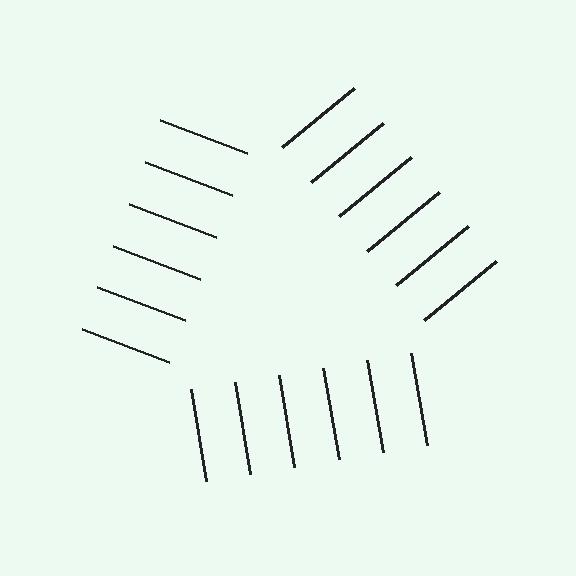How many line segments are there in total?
18 — 6 along each of the 3 edges.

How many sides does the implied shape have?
3 sides — the line-ends trace a triangle.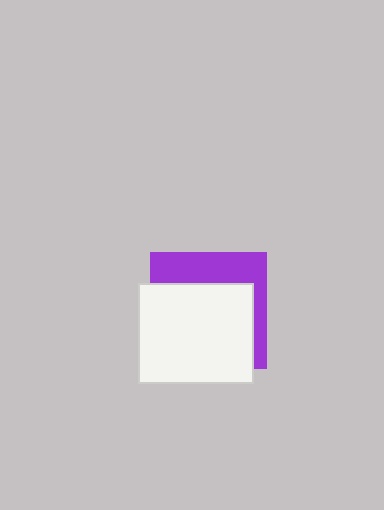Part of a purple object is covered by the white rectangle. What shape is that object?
It is a square.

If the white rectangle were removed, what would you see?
You would see the complete purple square.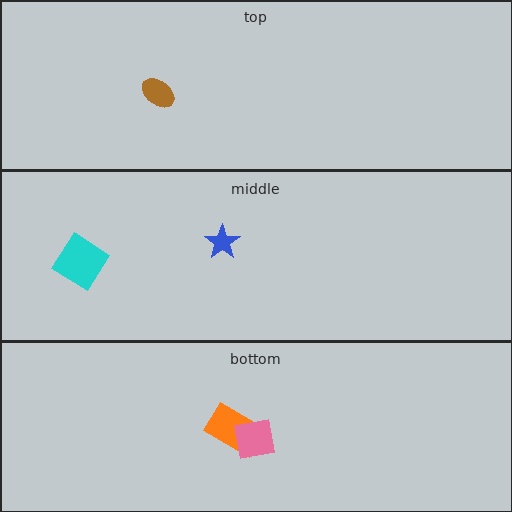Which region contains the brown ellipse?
The top region.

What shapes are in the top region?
The brown ellipse.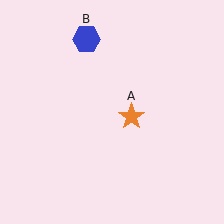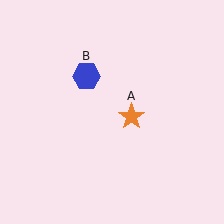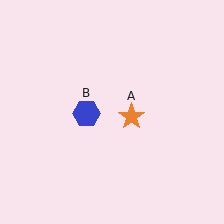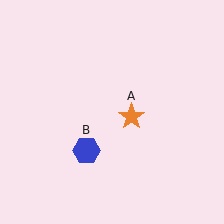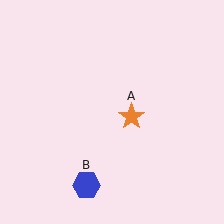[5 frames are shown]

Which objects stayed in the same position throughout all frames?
Orange star (object A) remained stationary.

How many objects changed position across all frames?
1 object changed position: blue hexagon (object B).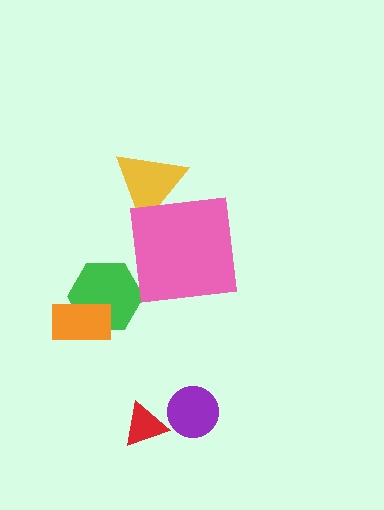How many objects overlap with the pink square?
1 object overlaps with the pink square.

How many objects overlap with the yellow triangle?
1 object overlaps with the yellow triangle.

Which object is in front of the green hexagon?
The orange rectangle is in front of the green hexagon.